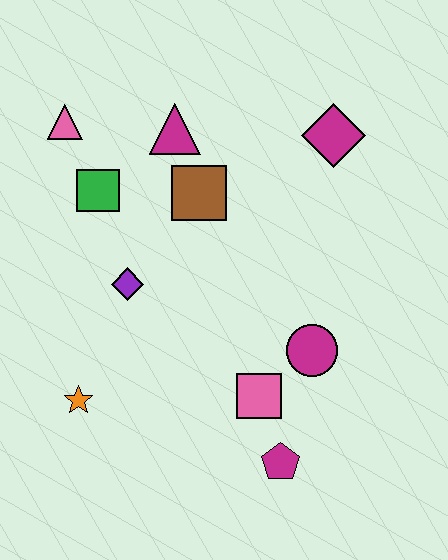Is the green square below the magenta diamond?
Yes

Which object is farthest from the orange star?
The magenta diamond is farthest from the orange star.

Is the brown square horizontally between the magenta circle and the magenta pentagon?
No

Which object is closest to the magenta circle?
The pink square is closest to the magenta circle.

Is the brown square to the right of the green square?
Yes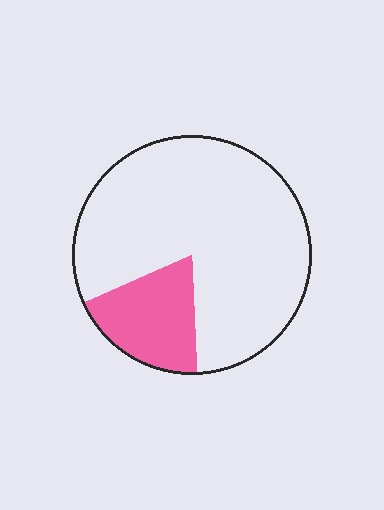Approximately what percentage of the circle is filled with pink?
Approximately 20%.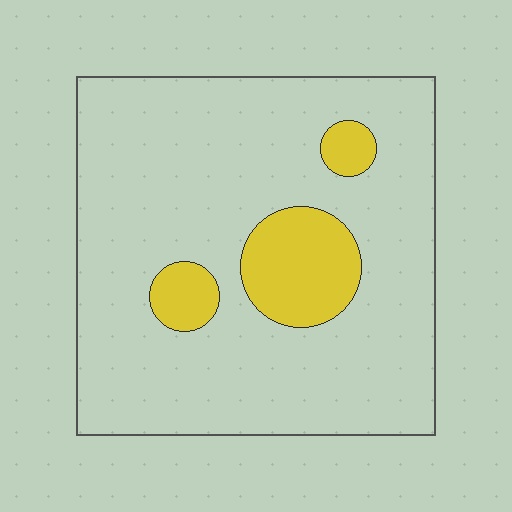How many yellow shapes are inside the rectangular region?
3.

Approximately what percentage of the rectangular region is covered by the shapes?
Approximately 15%.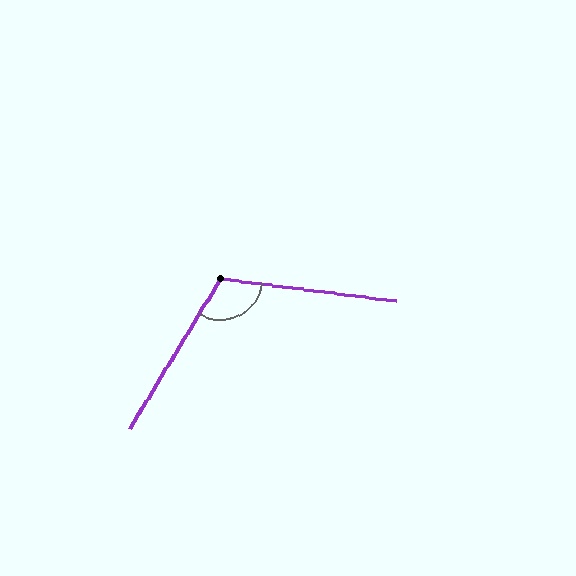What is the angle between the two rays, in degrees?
Approximately 114 degrees.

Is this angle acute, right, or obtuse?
It is obtuse.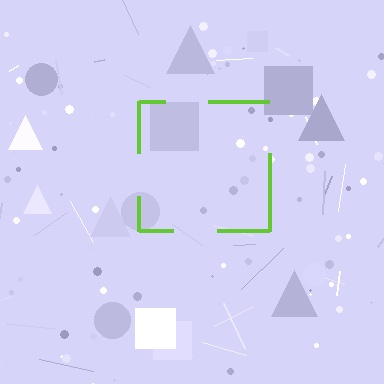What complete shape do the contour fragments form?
The contour fragments form a square.